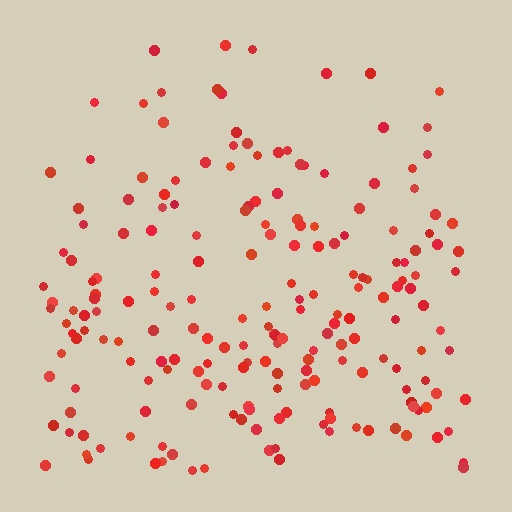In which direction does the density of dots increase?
From top to bottom, with the bottom side densest.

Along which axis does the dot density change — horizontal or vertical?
Vertical.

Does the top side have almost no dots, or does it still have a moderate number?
Still a moderate number, just noticeably fewer than the bottom.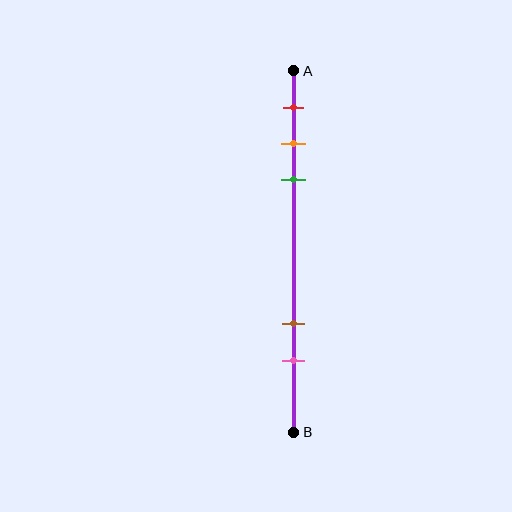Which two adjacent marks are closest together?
The orange and green marks are the closest adjacent pair.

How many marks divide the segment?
There are 5 marks dividing the segment.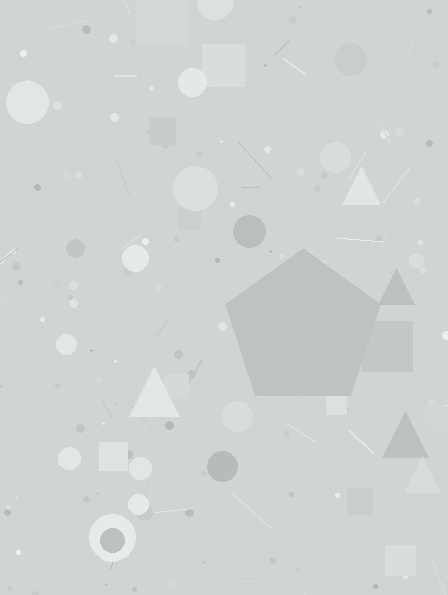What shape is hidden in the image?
A pentagon is hidden in the image.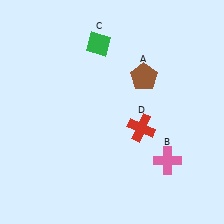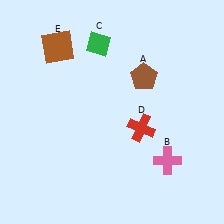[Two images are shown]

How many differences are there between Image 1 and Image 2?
There is 1 difference between the two images.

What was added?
A brown square (E) was added in Image 2.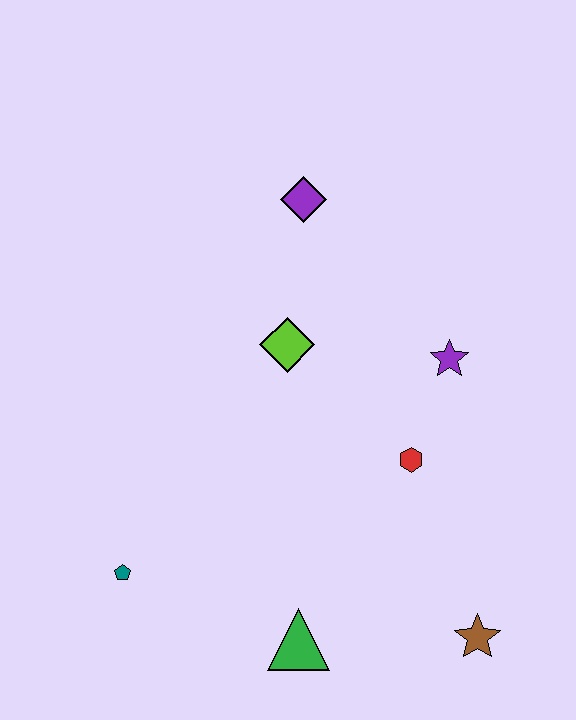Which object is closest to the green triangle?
The brown star is closest to the green triangle.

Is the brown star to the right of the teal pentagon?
Yes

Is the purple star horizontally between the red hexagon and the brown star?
Yes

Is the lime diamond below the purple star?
No